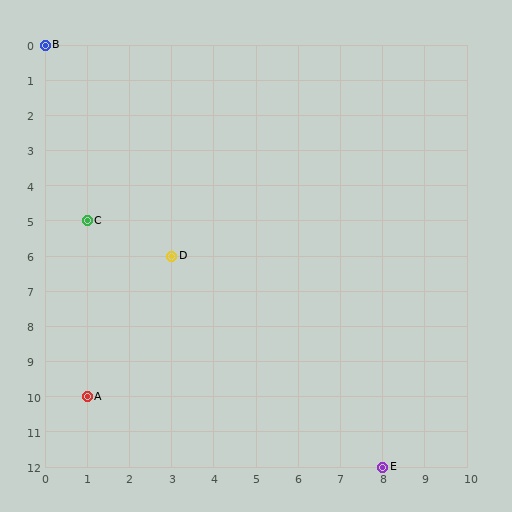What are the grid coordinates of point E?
Point E is at grid coordinates (8, 12).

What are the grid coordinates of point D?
Point D is at grid coordinates (3, 6).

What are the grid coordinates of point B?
Point B is at grid coordinates (0, 0).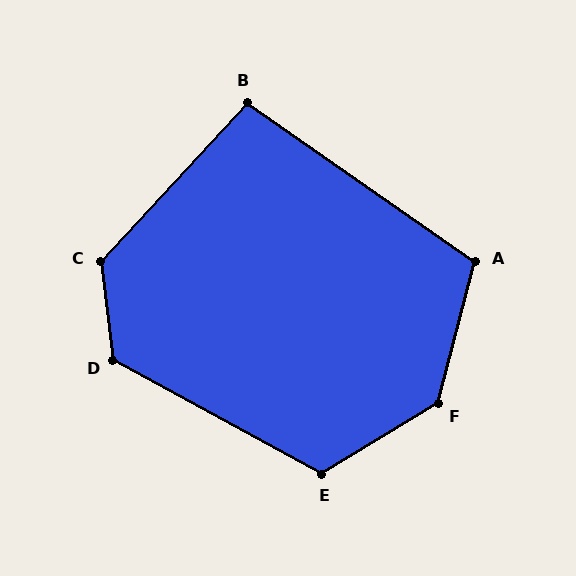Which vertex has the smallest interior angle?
B, at approximately 98 degrees.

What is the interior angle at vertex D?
Approximately 126 degrees (obtuse).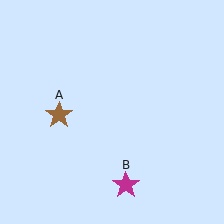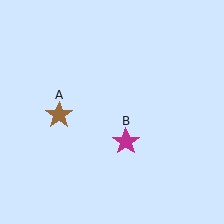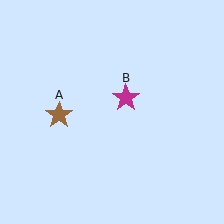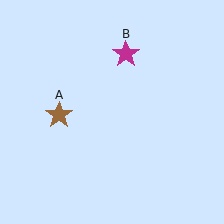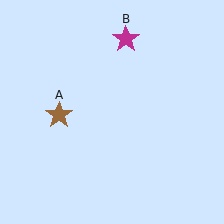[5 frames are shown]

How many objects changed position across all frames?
1 object changed position: magenta star (object B).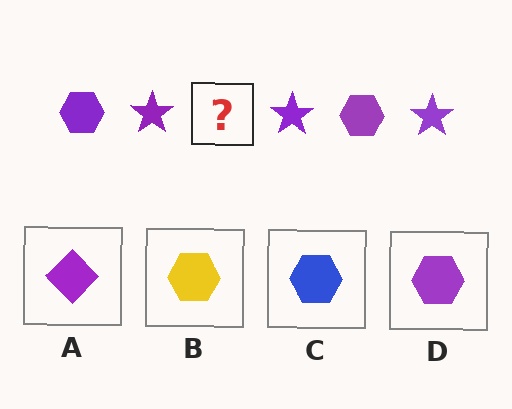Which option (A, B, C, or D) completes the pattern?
D.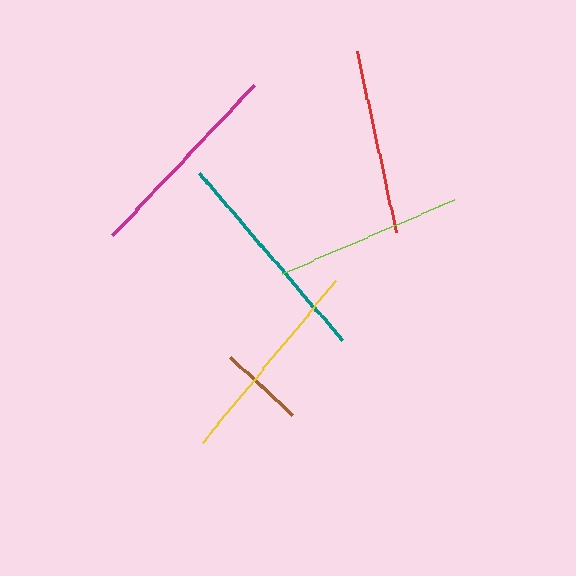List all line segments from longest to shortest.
From longest to shortest: teal, yellow, magenta, lime, red, brown.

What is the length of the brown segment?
The brown segment is approximately 85 pixels long.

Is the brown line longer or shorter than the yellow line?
The yellow line is longer than the brown line.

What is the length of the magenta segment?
The magenta segment is approximately 206 pixels long.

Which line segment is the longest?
The teal line is the longest at approximately 220 pixels.